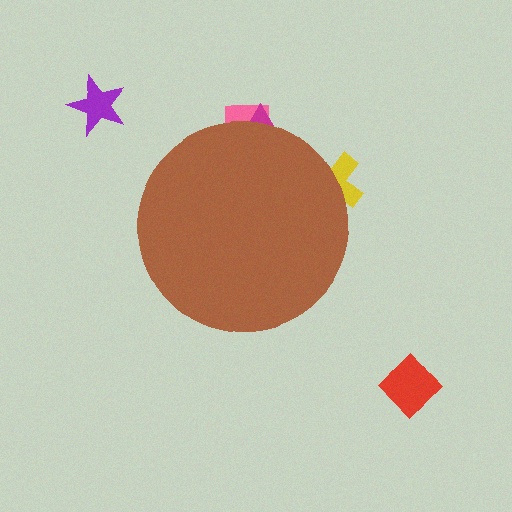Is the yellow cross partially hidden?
Yes, the yellow cross is partially hidden behind the brown circle.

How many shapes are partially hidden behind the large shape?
3 shapes are partially hidden.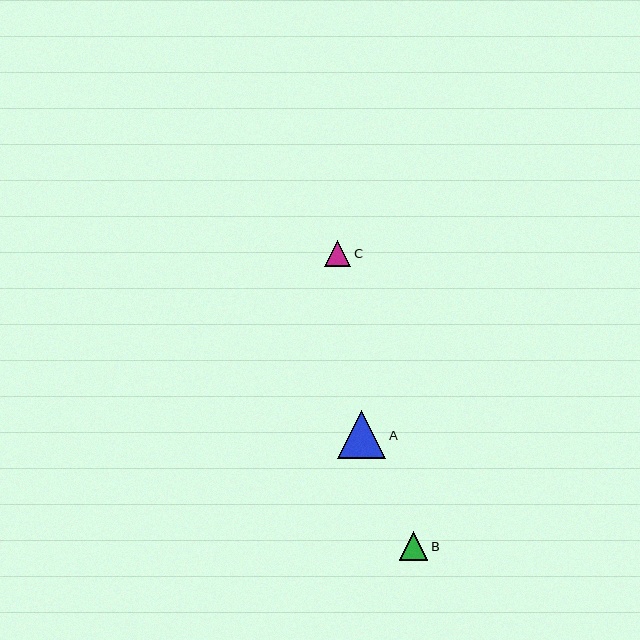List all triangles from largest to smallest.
From largest to smallest: A, B, C.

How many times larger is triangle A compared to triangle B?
Triangle A is approximately 1.7 times the size of triangle B.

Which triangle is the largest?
Triangle A is the largest with a size of approximately 48 pixels.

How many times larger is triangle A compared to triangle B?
Triangle A is approximately 1.7 times the size of triangle B.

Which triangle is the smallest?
Triangle C is the smallest with a size of approximately 26 pixels.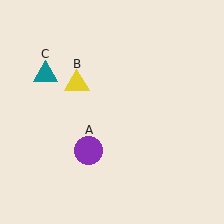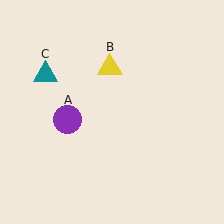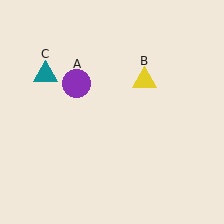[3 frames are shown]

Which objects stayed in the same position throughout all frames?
Teal triangle (object C) remained stationary.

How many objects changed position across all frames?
2 objects changed position: purple circle (object A), yellow triangle (object B).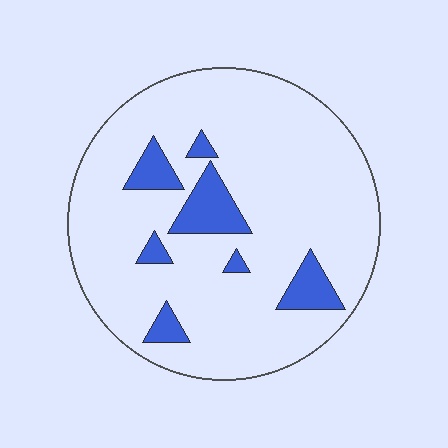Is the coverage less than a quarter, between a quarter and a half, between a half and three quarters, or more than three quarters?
Less than a quarter.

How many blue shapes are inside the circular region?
7.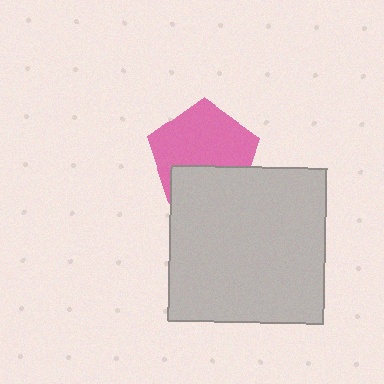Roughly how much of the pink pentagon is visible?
Most of it is visible (roughly 66%).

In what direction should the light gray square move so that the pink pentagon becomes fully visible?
The light gray square should move down. That is the shortest direction to clear the overlap and leave the pink pentagon fully visible.